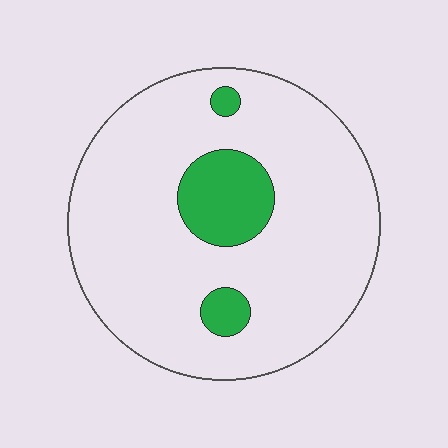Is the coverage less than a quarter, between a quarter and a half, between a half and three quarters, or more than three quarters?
Less than a quarter.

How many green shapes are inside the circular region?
3.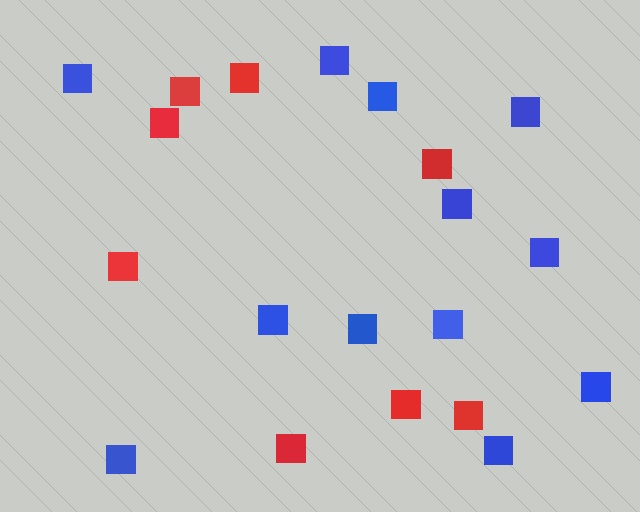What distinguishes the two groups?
There are 2 groups: one group of red squares (8) and one group of blue squares (12).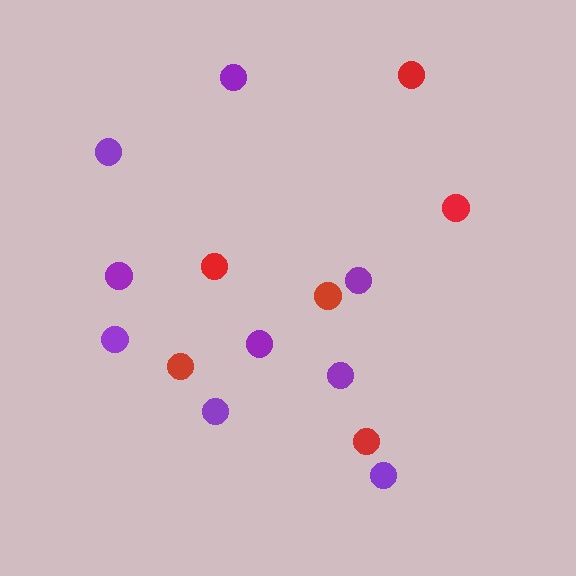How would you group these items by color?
There are 2 groups: one group of red circles (6) and one group of purple circles (9).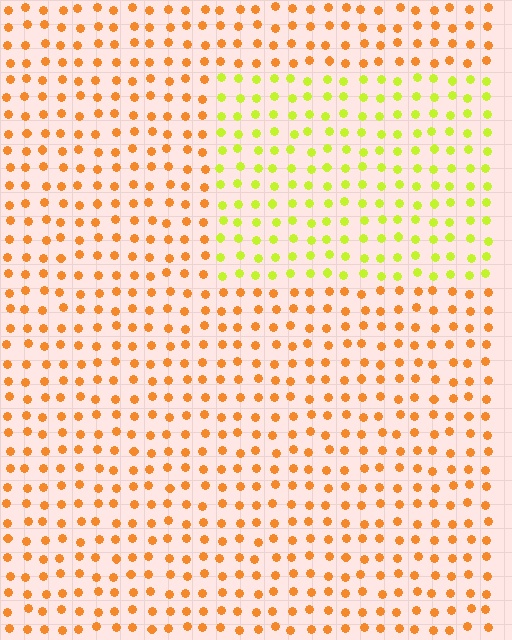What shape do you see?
I see a rectangle.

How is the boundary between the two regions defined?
The boundary is defined purely by a slight shift in hue (about 47 degrees). Spacing, size, and orientation are identical on both sides.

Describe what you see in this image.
The image is filled with small orange elements in a uniform arrangement. A rectangle-shaped region is visible where the elements are tinted to a slightly different hue, forming a subtle color boundary.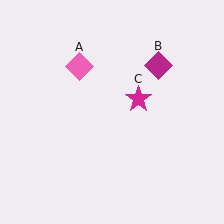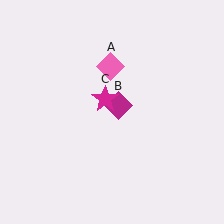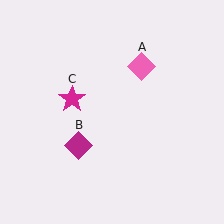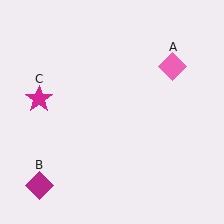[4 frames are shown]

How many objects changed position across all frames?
3 objects changed position: pink diamond (object A), magenta diamond (object B), magenta star (object C).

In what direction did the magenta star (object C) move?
The magenta star (object C) moved left.